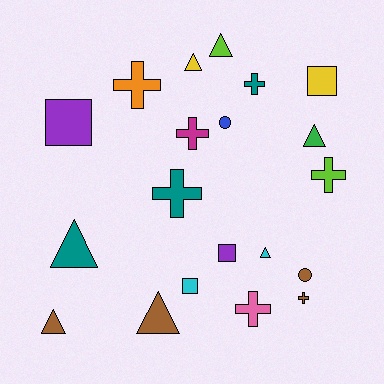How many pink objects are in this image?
There is 1 pink object.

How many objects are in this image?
There are 20 objects.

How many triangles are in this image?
There are 7 triangles.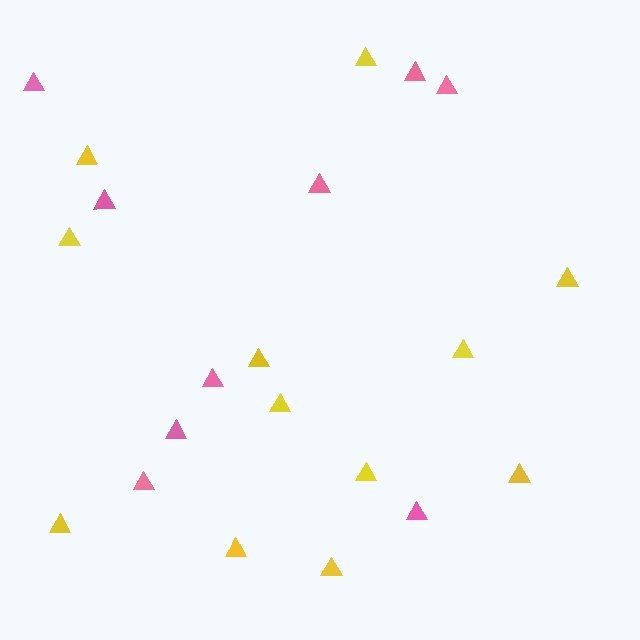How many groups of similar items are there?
There are 2 groups: one group of pink triangles (9) and one group of yellow triangles (12).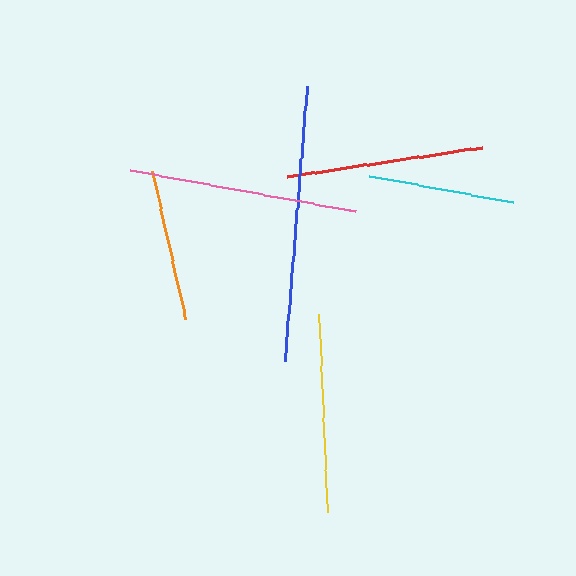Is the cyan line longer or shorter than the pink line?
The pink line is longer than the cyan line.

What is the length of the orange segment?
The orange segment is approximately 151 pixels long.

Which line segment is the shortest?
The cyan line is the shortest at approximately 146 pixels.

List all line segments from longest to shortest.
From longest to shortest: blue, pink, yellow, red, orange, cyan.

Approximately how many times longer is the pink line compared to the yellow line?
The pink line is approximately 1.2 times the length of the yellow line.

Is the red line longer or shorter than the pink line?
The pink line is longer than the red line.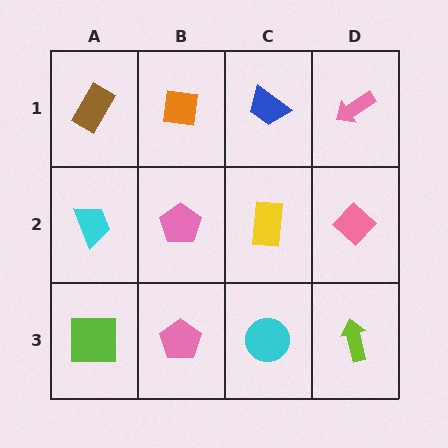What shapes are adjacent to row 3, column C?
A yellow rectangle (row 2, column C), a pink pentagon (row 3, column B), a lime arrow (row 3, column D).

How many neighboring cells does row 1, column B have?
3.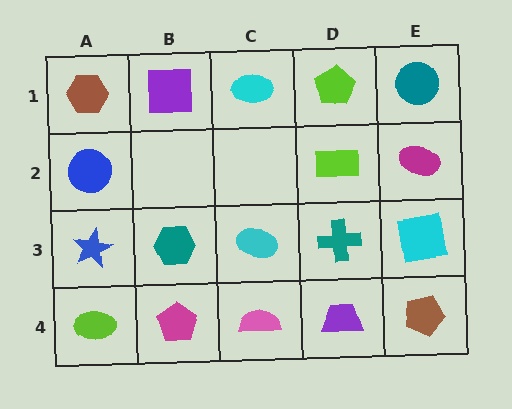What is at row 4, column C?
A pink semicircle.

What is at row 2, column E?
A magenta ellipse.